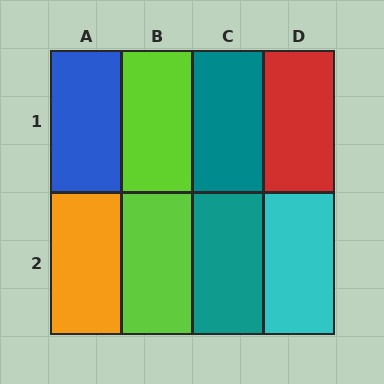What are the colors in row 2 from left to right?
Orange, lime, teal, cyan.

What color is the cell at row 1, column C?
Teal.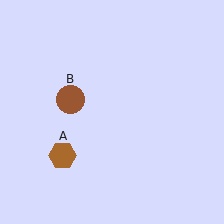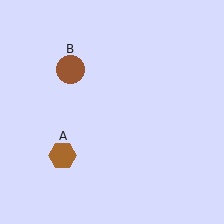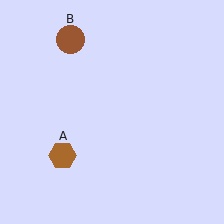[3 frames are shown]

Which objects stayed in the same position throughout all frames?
Brown hexagon (object A) remained stationary.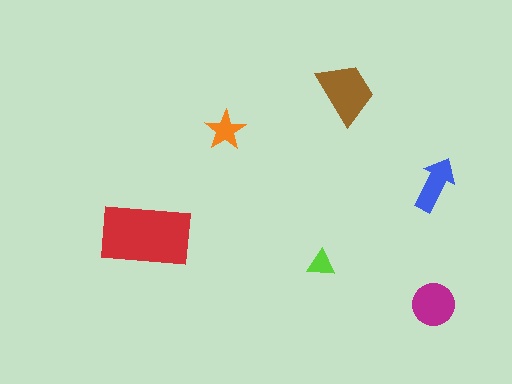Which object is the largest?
The red rectangle.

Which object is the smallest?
The lime triangle.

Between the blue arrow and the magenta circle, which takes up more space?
The magenta circle.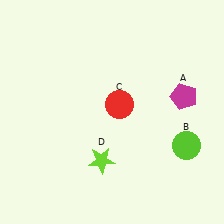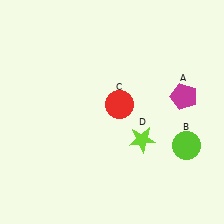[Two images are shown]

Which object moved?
The lime star (D) moved right.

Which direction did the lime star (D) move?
The lime star (D) moved right.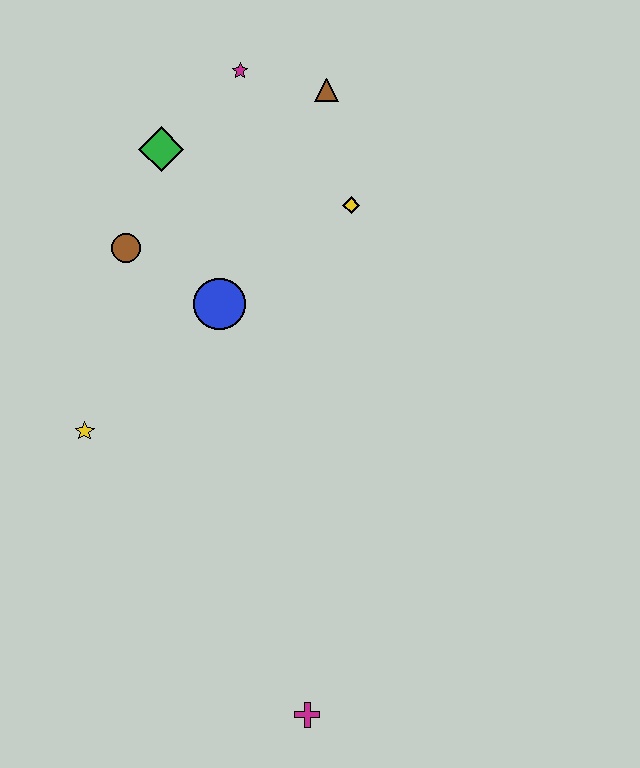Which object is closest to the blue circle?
The brown circle is closest to the blue circle.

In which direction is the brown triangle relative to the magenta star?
The brown triangle is to the right of the magenta star.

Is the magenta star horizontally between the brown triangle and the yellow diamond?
No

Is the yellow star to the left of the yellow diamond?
Yes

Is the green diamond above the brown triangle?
No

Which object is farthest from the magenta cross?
The magenta star is farthest from the magenta cross.